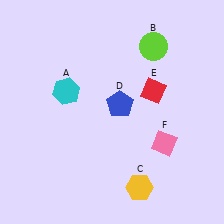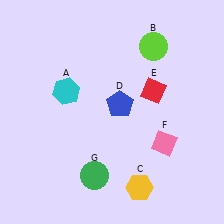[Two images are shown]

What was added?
A green circle (G) was added in Image 2.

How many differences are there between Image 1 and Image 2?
There is 1 difference between the two images.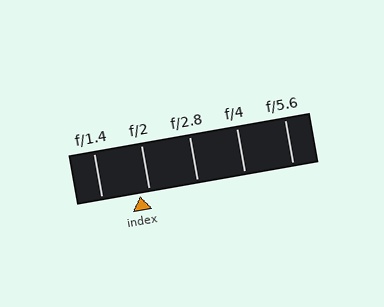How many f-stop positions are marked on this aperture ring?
There are 5 f-stop positions marked.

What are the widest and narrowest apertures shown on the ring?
The widest aperture shown is f/1.4 and the narrowest is f/5.6.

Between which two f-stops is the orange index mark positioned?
The index mark is between f/1.4 and f/2.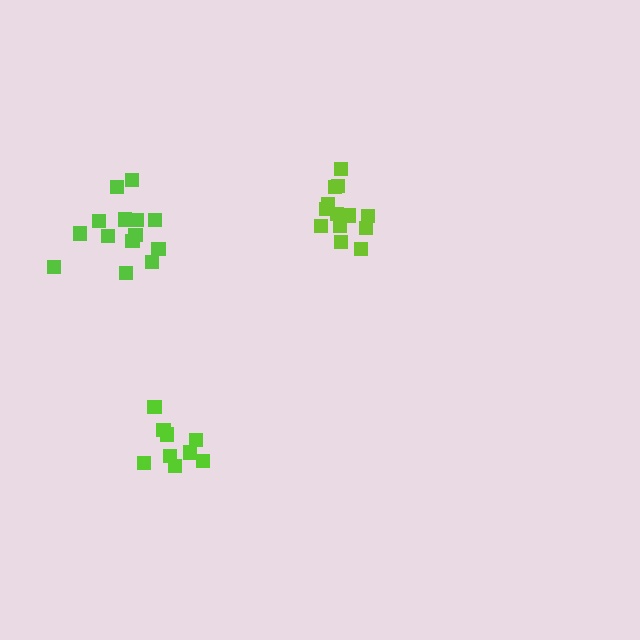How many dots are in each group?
Group 1: 14 dots, Group 2: 9 dots, Group 3: 13 dots (36 total).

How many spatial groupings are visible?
There are 3 spatial groupings.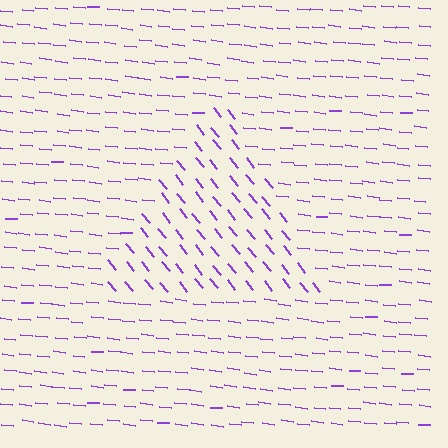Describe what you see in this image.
The image is filled with small purple line segments. A triangle region in the image has lines oriented differently from the surrounding lines, creating a visible texture boundary.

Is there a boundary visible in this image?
Yes, there is a texture boundary formed by a change in line orientation.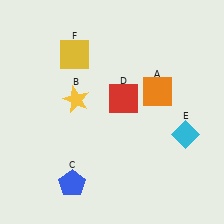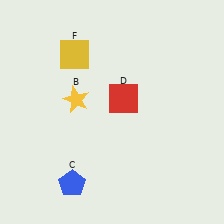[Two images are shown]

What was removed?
The orange square (A), the cyan diamond (E) were removed in Image 2.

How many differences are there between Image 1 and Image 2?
There are 2 differences between the two images.